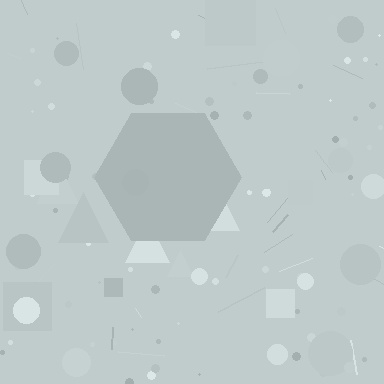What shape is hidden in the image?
A hexagon is hidden in the image.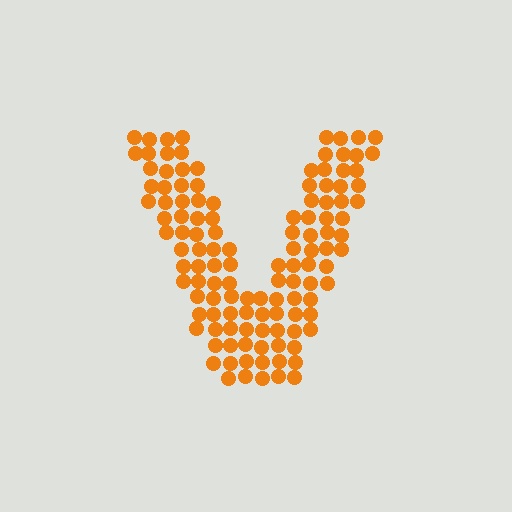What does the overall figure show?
The overall figure shows the letter V.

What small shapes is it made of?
It is made of small circles.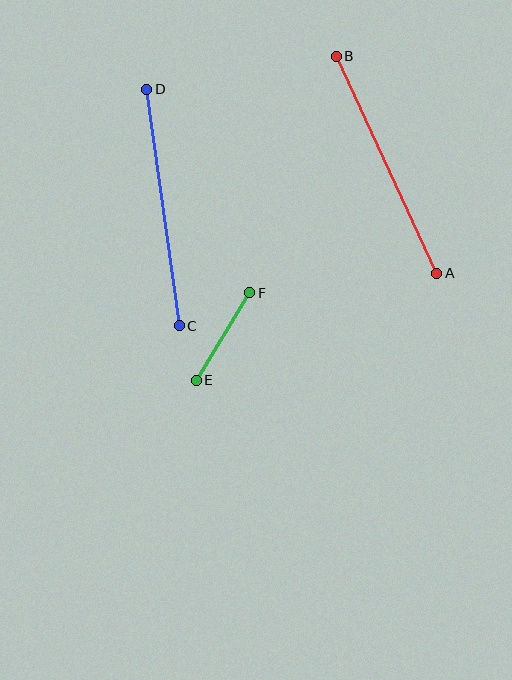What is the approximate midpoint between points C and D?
The midpoint is at approximately (163, 208) pixels.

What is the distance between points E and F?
The distance is approximately 103 pixels.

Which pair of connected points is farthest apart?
Points C and D are farthest apart.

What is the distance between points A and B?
The distance is approximately 239 pixels.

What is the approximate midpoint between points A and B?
The midpoint is at approximately (386, 165) pixels.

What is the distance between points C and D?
The distance is approximately 239 pixels.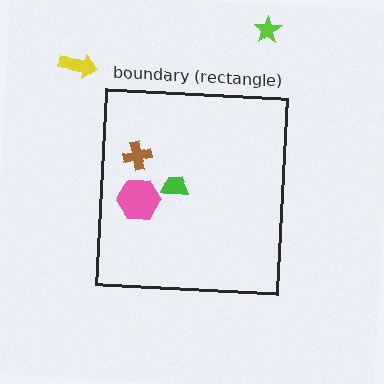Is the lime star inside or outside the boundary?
Outside.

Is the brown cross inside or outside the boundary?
Inside.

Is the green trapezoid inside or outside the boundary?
Inside.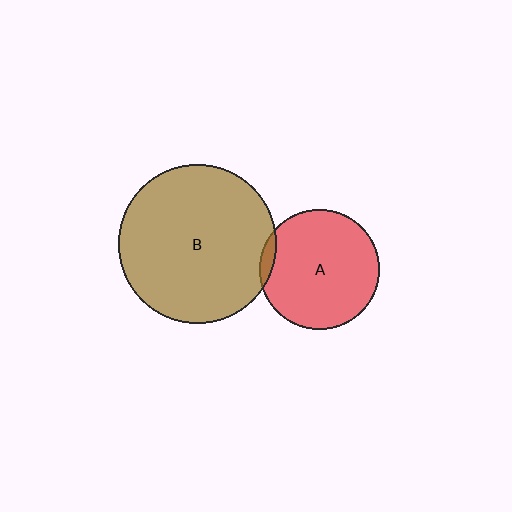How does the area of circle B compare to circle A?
Approximately 1.7 times.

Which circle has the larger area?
Circle B (brown).